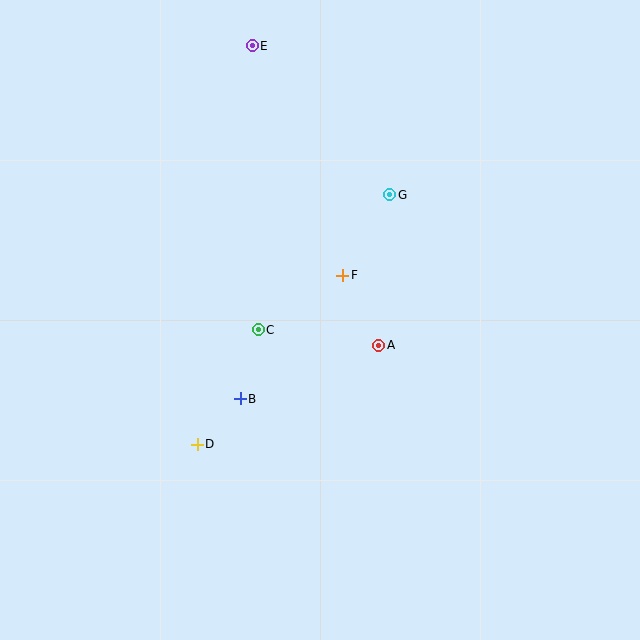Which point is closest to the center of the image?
Point F at (343, 275) is closest to the center.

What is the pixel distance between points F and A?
The distance between F and A is 79 pixels.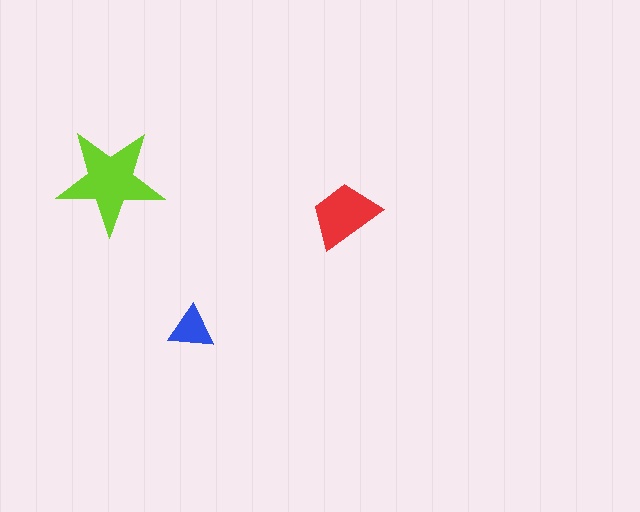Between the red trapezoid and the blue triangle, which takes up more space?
The red trapezoid.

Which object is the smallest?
The blue triangle.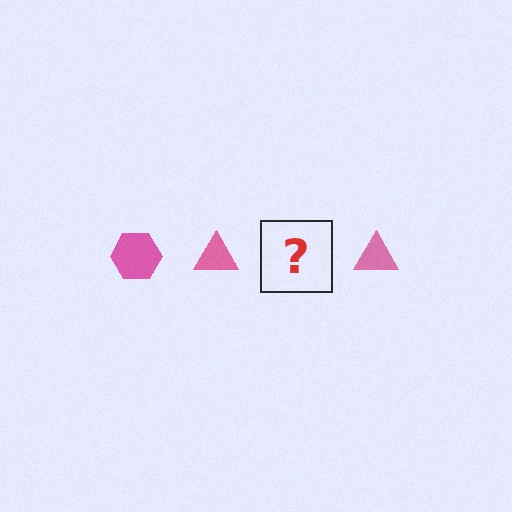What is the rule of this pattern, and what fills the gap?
The rule is that the pattern cycles through hexagon, triangle shapes in pink. The gap should be filled with a pink hexagon.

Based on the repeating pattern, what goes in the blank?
The blank should be a pink hexagon.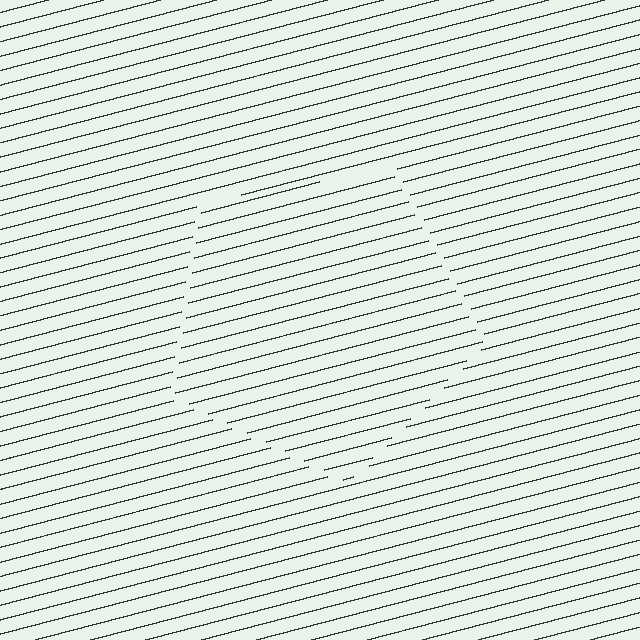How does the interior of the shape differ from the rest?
The interior of the shape contains the same grating, shifted by half a period — the contour is defined by the phase discontinuity where line-ends from the inner and outer gratings abut.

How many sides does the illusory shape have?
5 sides — the line-ends trace a pentagon.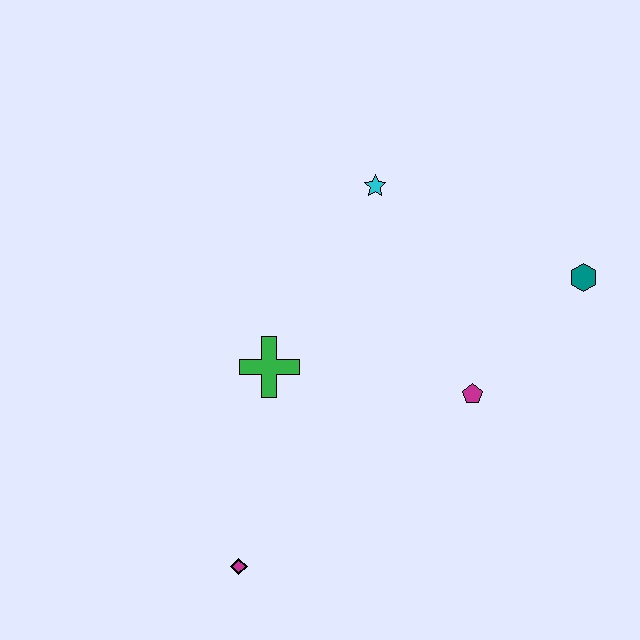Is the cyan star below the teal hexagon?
No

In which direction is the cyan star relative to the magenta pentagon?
The cyan star is above the magenta pentagon.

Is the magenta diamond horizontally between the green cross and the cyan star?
No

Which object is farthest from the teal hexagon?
The magenta diamond is farthest from the teal hexagon.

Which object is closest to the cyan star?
The green cross is closest to the cyan star.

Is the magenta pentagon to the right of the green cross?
Yes